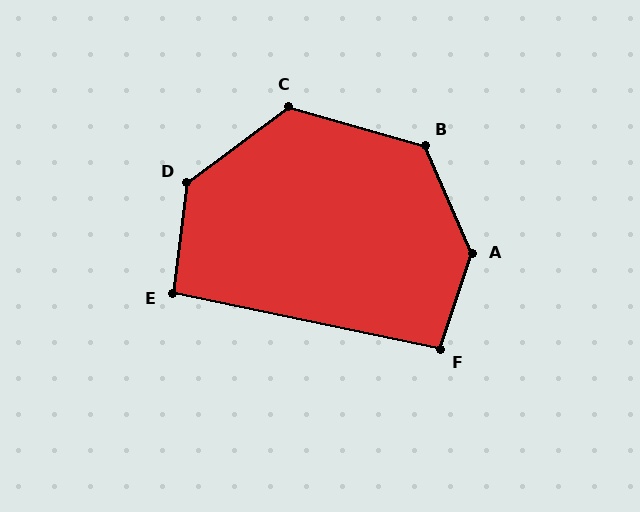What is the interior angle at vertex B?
Approximately 130 degrees (obtuse).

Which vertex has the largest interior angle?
A, at approximately 138 degrees.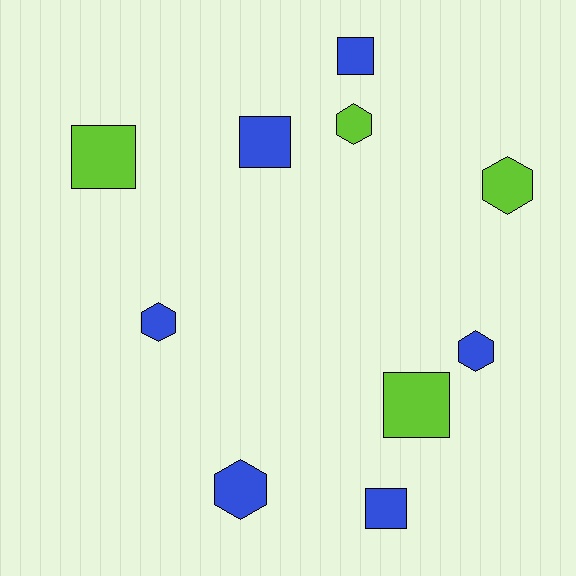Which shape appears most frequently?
Square, with 5 objects.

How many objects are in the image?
There are 10 objects.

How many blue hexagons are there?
There are 3 blue hexagons.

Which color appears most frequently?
Blue, with 6 objects.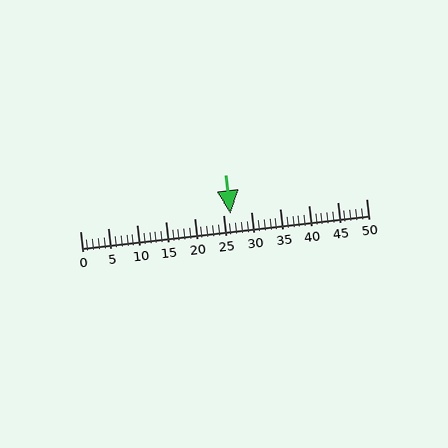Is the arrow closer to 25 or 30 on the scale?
The arrow is closer to 25.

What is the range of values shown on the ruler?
The ruler shows values from 0 to 50.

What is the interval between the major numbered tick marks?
The major tick marks are spaced 5 units apart.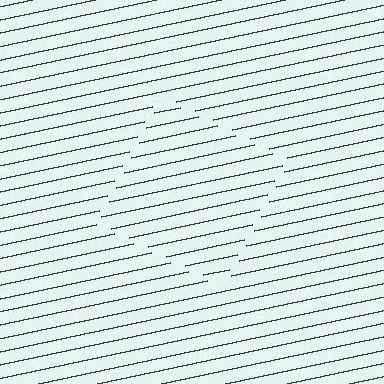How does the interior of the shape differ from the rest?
The interior of the shape contains the same grating, shifted by half a period — the contour is defined by the phase discontinuity where line-ends from the inner and outer gratings abut.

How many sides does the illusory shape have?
4 sides — the line-ends trace a square.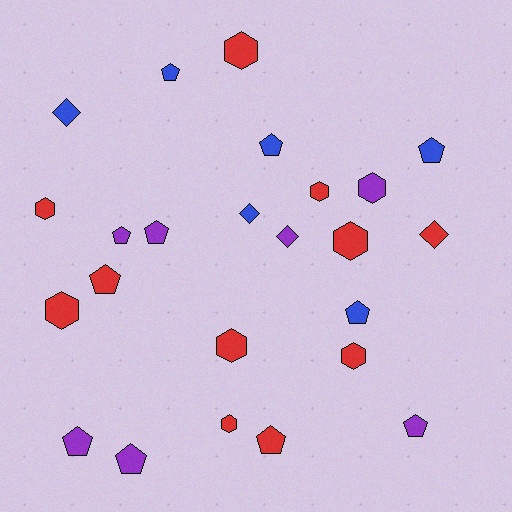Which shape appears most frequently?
Pentagon, with 11 objects.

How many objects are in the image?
There are 24 objects.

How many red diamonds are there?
There is 1 red diamond.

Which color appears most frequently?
Red, with 11 objects.